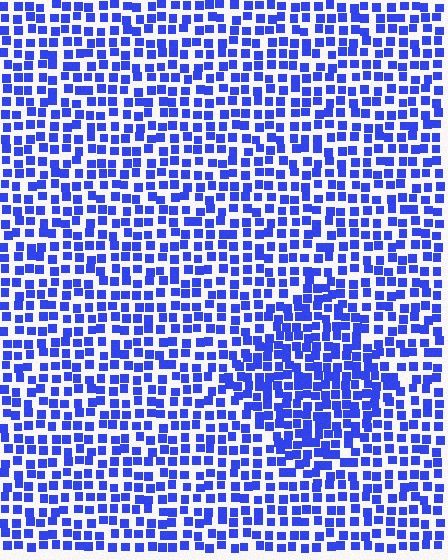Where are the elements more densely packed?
The elements are more densely packed inside the diamond boundary.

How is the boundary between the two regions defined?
The boundary is defined by a change in element density (approximately 1.5x ratio). All elements are the same color, size, and shape.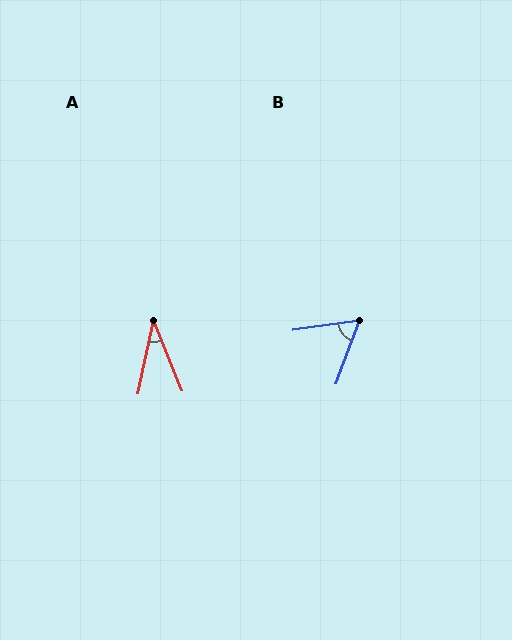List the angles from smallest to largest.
A (34°), B (62°).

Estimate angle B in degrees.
Approximately 62 degrees.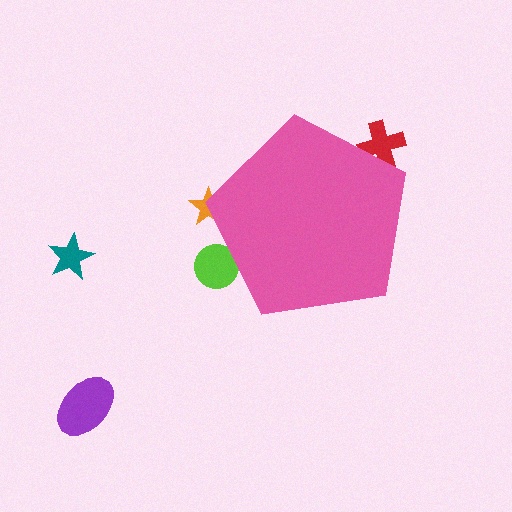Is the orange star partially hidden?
Yes, the orange star is partially hidden behind the pink pentagon.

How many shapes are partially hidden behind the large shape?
3 shapes are partially hidden.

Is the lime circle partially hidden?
Yes, the lime circle is partially hidden behind the pink pentagon.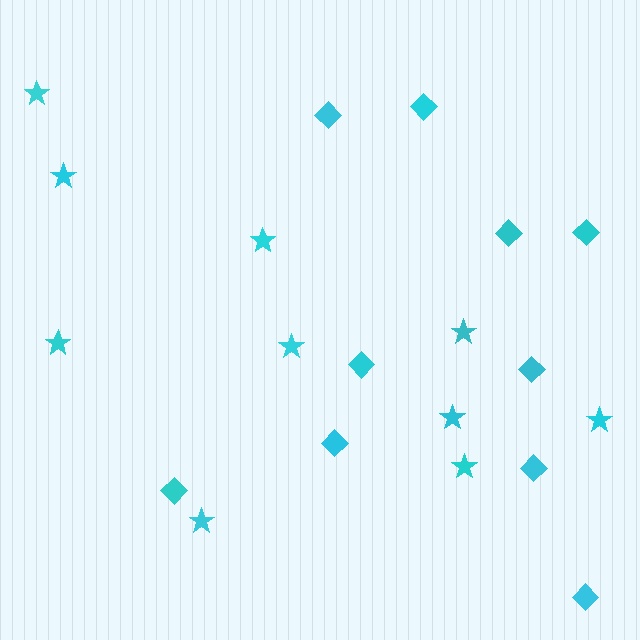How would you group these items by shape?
There are 2 groups: one group of stars (10) and one group of diamonds (10).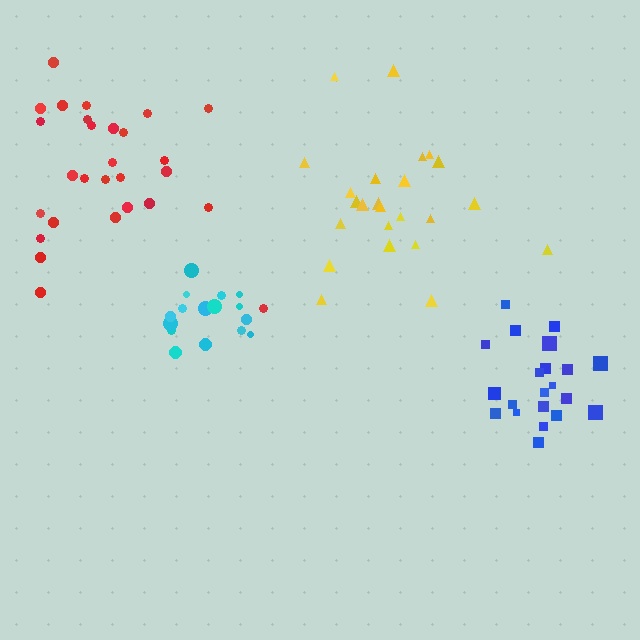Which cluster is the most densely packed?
Cyan.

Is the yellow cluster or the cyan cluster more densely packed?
Cyan.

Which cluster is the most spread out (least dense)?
Red.